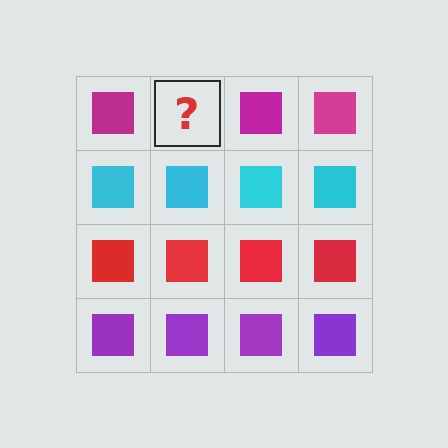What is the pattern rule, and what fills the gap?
The rule is that each row has a consistent color. The gap should be filled with a magenta square.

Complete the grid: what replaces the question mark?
The question mark should be replaced with a magenta square.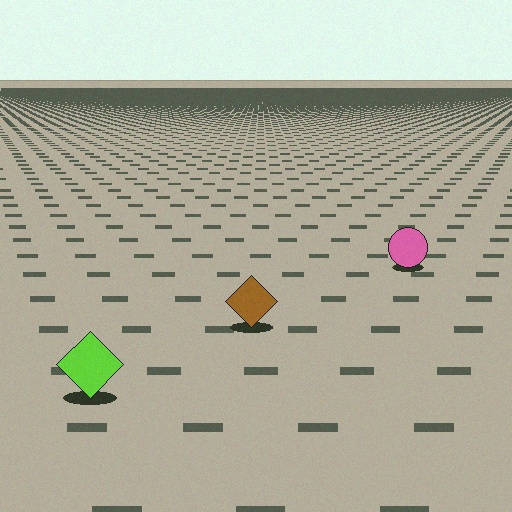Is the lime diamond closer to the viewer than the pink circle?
Yes. The lime diamond is closer — you can tell from the texture gradient: the ground texture is coarser near it.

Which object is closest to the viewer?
The lime diamond is closest. The texture marks near it are larger and more spread out.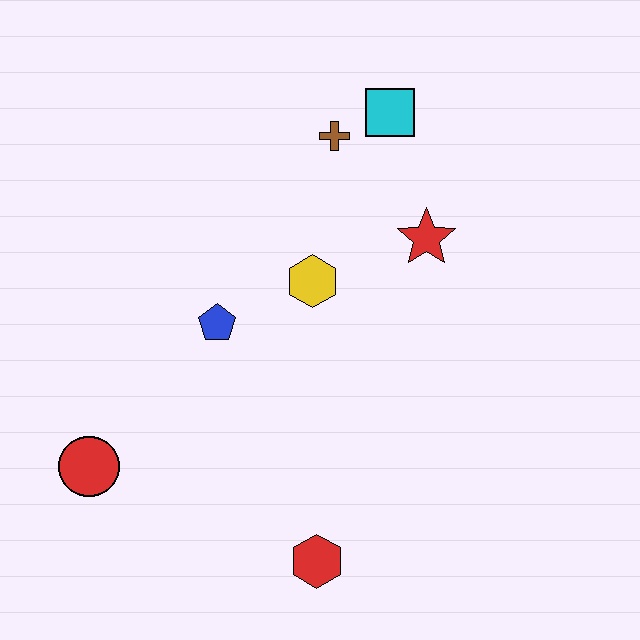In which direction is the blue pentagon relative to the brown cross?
The blue pentagon is below the brown cross.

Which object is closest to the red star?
The yellow hexagon is closest to the red star.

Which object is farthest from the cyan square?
The red circle is farthest from the cyan square.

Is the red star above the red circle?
Yes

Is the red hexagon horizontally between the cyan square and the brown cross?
No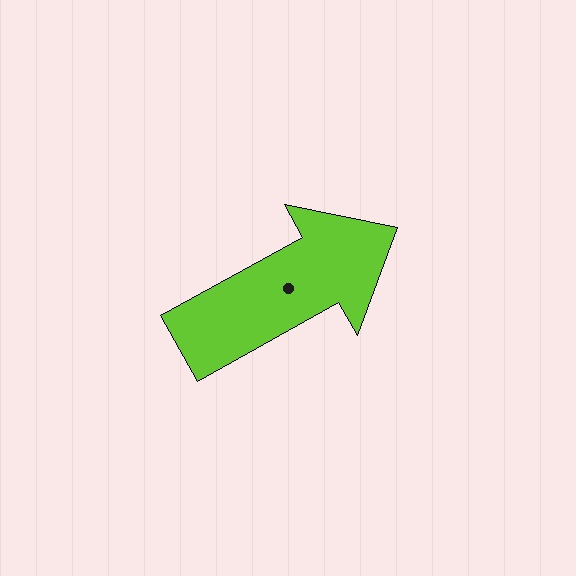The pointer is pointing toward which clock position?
Roughly 2 o'clock.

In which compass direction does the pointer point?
Northeast.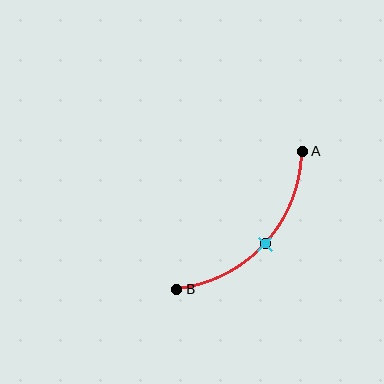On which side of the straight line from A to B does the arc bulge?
The arc bulges below and to the right of the straight line connecting A and B.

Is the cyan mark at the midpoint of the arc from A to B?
Yes. The cyan mark lies on the arc at equal arc-length from both A and B — it is the arc midpoint.